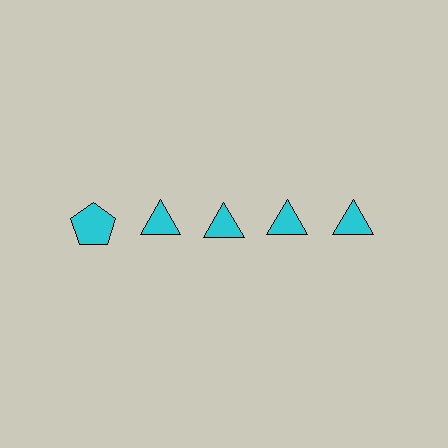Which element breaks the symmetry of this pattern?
The cyan pentagon in the top row, leftmost column breaks the symmetry. All other shapes are cyan triangles.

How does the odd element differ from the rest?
It has a different shape: pentagon instead of triangle.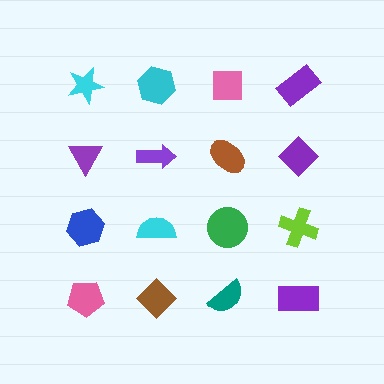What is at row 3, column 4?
A lime cross.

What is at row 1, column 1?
A cyan star.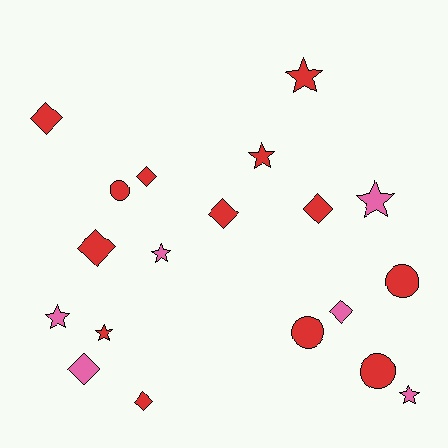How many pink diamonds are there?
There are 2 pink diamonds.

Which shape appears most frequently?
Diamond, with 8 objects.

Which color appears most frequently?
Red, with 13 objects.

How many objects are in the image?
There are 19 objects.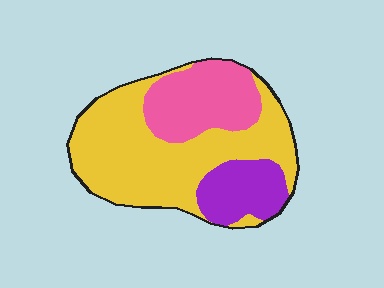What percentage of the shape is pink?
Pink takes up about one quarter (1/4) of the shape.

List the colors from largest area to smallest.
From largest to smallest: yellow, pink, purple.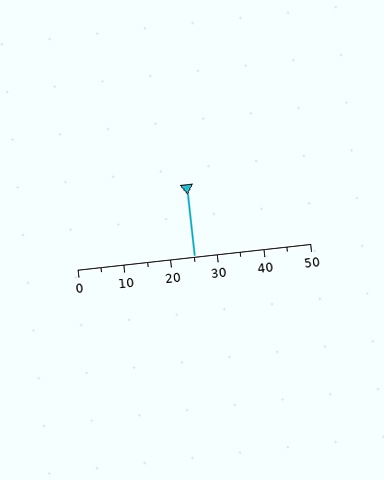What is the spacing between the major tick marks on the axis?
The major ticks are spaced 10 apart.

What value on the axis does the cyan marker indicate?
The marker indicates approximately 25.